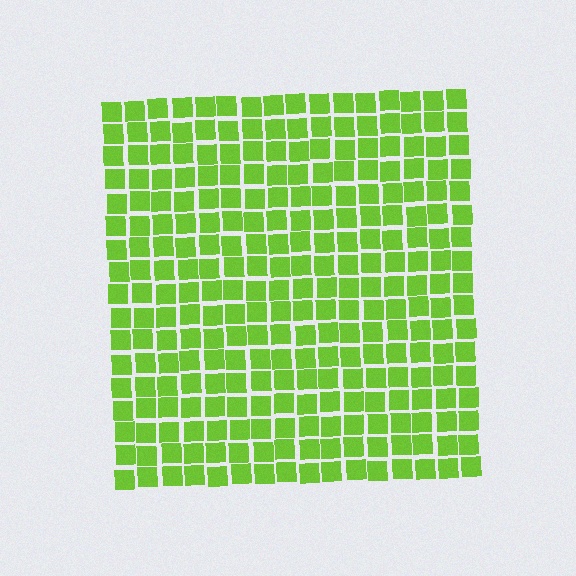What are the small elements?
The small elements are squares.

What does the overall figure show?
The overall figure shows a square.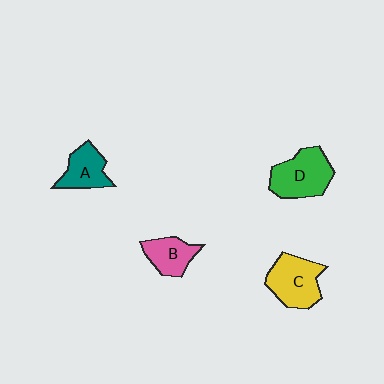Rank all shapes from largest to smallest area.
From largest to smallest: D (green), C (yellow), A (teal), B (pink).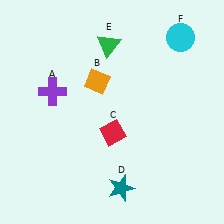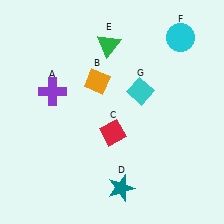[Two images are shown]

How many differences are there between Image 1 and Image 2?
There is 1 difference between the two images.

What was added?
A cyan diamond (G) was added in Image 2.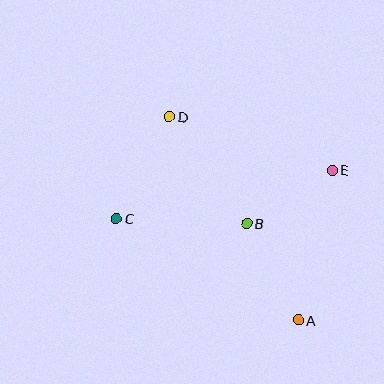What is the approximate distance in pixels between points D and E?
The distance between D and E is approximately 172 pixels.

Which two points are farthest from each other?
Points A and D are farthest from each other.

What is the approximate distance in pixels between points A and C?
The distance between A and C is approximately 208 pixels.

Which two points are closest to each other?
Points B and E are closest to each other.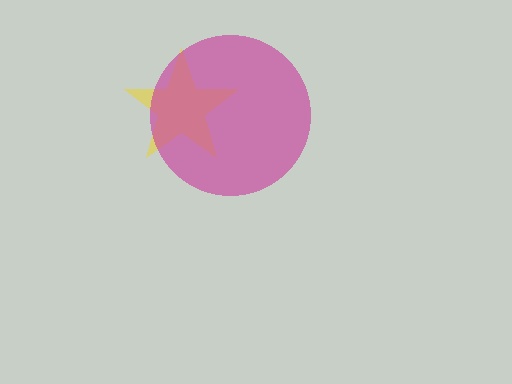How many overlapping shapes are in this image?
There are 2 overlapping shapes in the image.